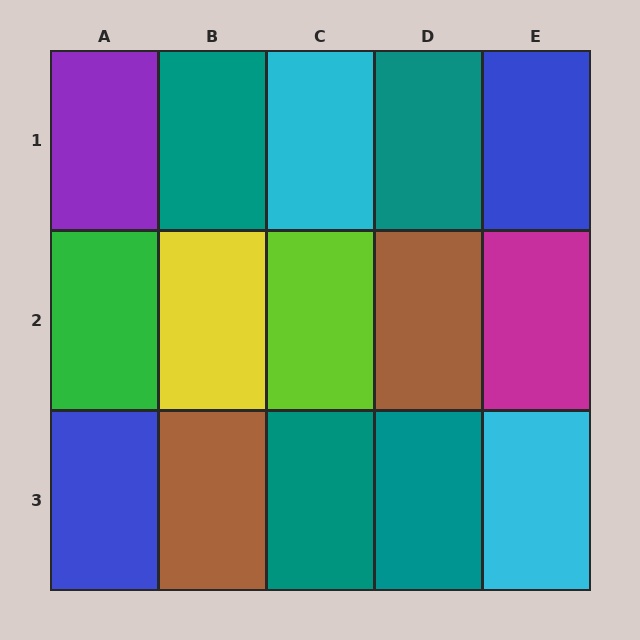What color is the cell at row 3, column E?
Cyan.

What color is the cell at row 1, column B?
Teal.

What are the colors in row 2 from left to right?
Green, yellow, lime, brown, magenta.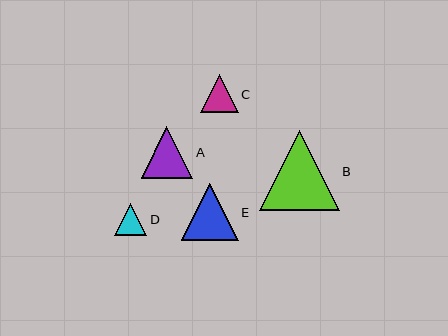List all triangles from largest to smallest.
From largest to smallest: B, E, A, C, D.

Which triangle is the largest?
Triangle B is the largest with a size of approximately 80 pixels.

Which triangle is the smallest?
Triangle D is the smallest with a size of approximately 32 pixels.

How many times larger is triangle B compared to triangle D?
Triangle B is approximately 2.5 times the size of triangle D.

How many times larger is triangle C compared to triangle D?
Triangle C is approximately 1.2 times the size of triangle D.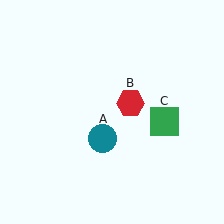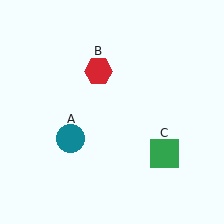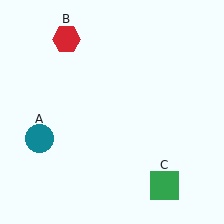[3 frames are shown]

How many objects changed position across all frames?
3 objects changed position: teal circle (object A), red hexagon (object B), green square (object C).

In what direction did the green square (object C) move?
The green square (object C) moved down.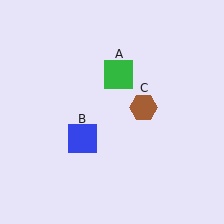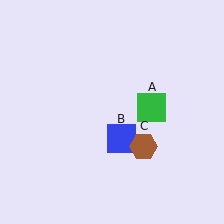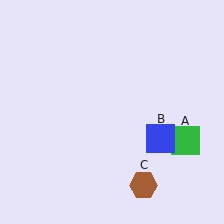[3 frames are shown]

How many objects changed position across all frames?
3 objects changed position: green square (object A), blue square (object B), brown hexagon (object C).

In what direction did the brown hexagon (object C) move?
The brown hexagon (object C) moved down.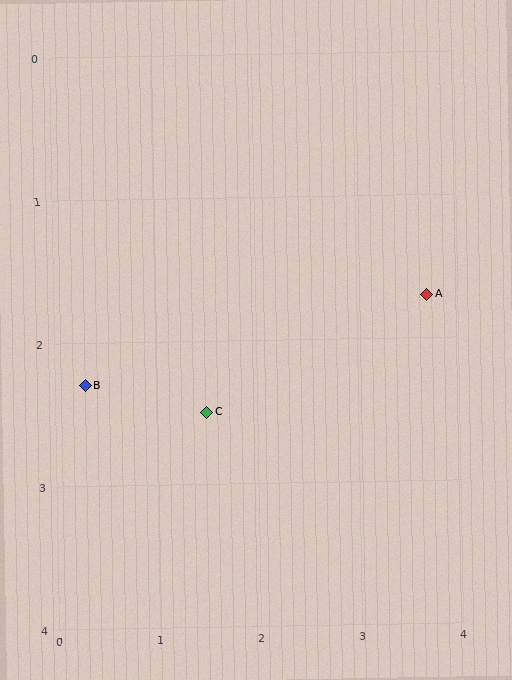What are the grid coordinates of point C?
Point C is at approximately (1.5, 2.5).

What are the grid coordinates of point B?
Point B is at approximately (0.3, 2.3).